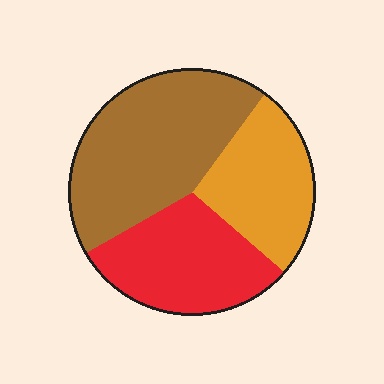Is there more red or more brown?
Brown.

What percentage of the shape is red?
Red covers 30% of the shape.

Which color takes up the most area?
Brown, at roughly 45%.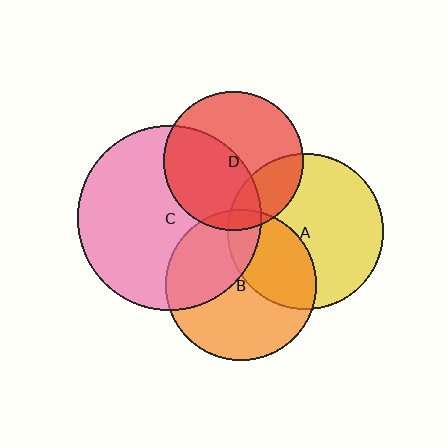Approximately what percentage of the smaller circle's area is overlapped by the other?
Approximately 35%.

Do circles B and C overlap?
Yes.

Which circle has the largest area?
Circle C (pink).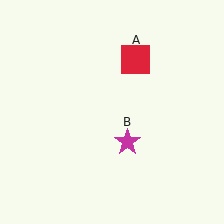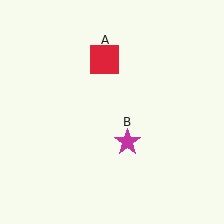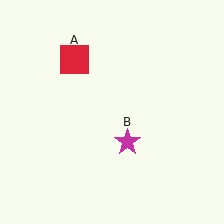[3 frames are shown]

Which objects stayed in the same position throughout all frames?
Magenta star (object B) remained stationary.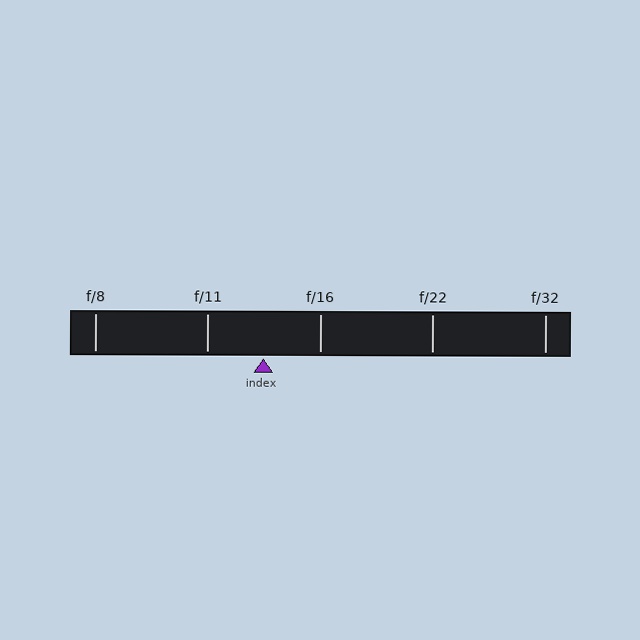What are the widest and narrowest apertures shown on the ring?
The widest aperture shown is f/8 and the narrowest is f/32.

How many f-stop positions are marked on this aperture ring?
There are 5 f-stop positions marked.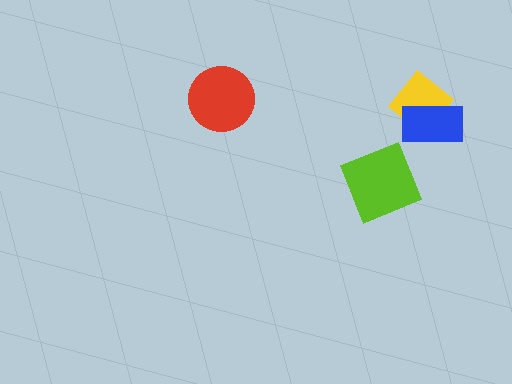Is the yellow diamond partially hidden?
Yes, it is partially covered by another shape.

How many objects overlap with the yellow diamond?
1 object overlaps with the yellow diamond.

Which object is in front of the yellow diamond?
The blue rectangle is in front of the yellow diamond.